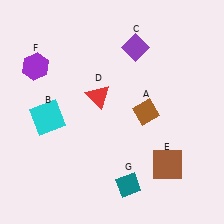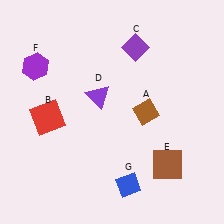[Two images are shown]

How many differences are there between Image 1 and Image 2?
There are 3 differences between the two images.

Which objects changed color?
B changed from cyan to red. D changed from red to purple. G changed from teal to blue.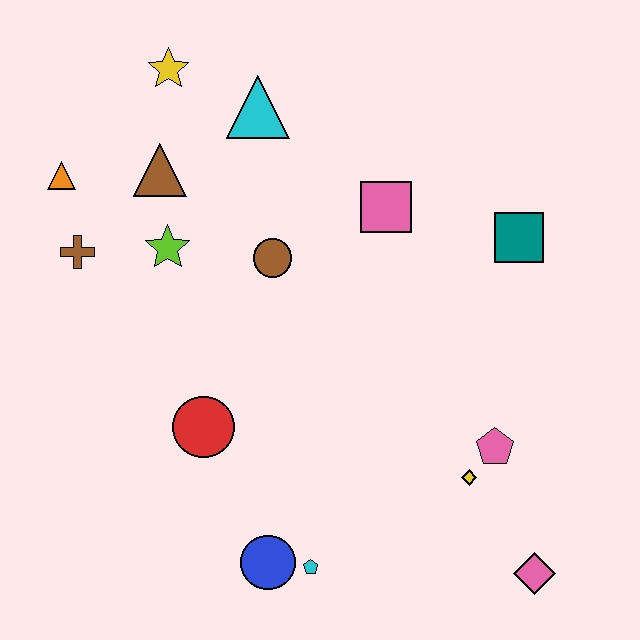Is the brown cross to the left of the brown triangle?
Yes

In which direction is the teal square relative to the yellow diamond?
The teal square is above the yellow diamond.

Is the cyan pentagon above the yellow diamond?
No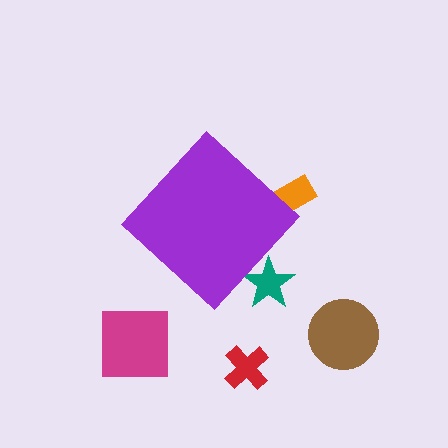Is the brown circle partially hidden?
No, the brown circle is fully visible.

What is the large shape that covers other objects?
A purple diamond.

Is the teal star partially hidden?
Yes, the teal star is partially hidden behind the purple diamond.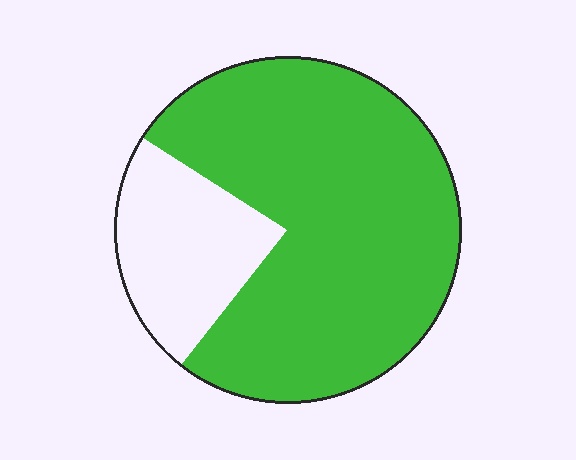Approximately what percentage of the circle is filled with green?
Approximately 75%.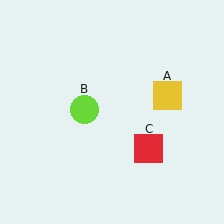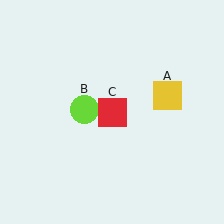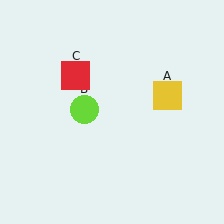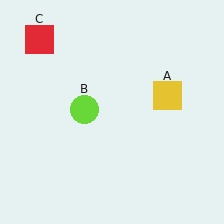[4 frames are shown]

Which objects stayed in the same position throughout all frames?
Yellow square (object A) and lime circle (object B) remained stationary.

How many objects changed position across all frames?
1 object changed position: red square (object C).